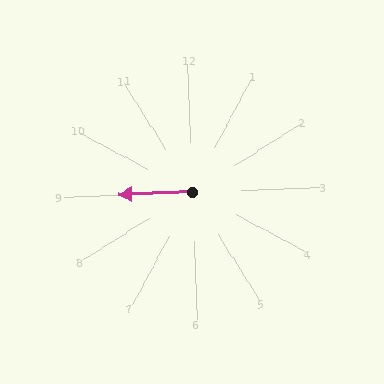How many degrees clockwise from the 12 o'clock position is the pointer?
Approximately 270 degrees.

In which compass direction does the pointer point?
West.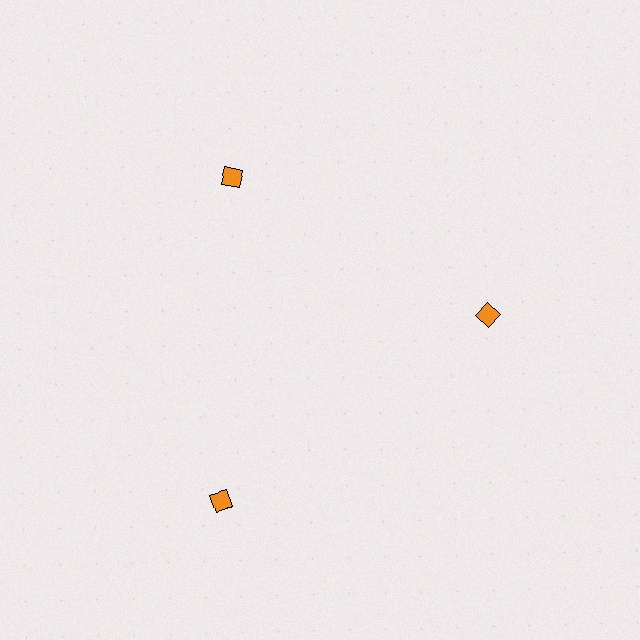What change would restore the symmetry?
The symmetry would be restored by moving it inward, back onto the ring so that all 3 diamonds sit at equal angles and equal distance from the center.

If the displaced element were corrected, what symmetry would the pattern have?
It would have 3-fold rotational symmetry — the pattern would map onto itself every 120 degrees.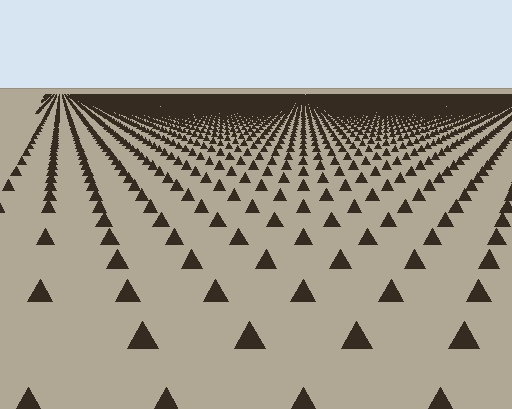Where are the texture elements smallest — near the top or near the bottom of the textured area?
Near the top.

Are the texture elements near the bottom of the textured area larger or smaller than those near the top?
Larger. Near the bottom, elements are closer to the viewer and appear at a bigger on-screen size.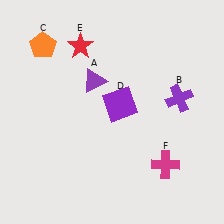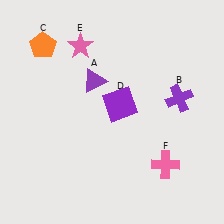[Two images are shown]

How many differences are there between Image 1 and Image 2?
There are 2 differences between the two images.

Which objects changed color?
E changed from red to pink. F changed from magenta to pink.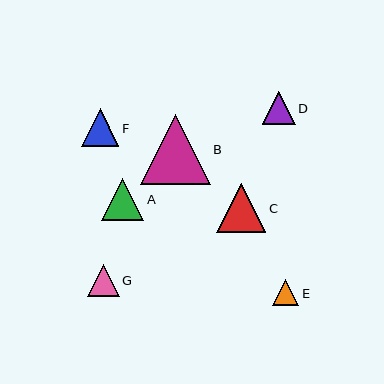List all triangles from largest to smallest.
From largest to smallest: B, C, A, F, D, G, E.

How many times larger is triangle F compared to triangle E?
Triangle F is approximately 1.4 times the size of triangle E.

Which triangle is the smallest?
Triangle E is the smallest with a size of approximately 26 pixels.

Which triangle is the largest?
Triangle B is the largest with a size of approximately 70 pixels.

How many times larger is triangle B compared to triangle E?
Triangle B is approximately 2.7 times the size of triangle E.